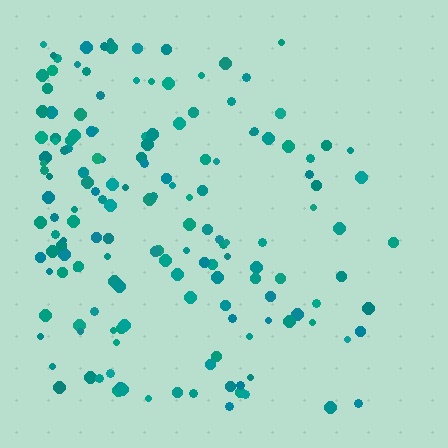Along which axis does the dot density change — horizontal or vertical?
Horizontal.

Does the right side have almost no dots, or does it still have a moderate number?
Still a moderate number, just noticeably fewer than the left.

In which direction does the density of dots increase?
From right to left, with the left side densest.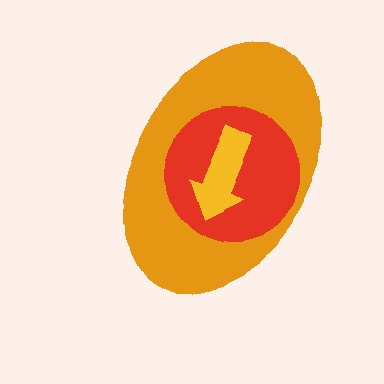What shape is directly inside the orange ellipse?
The red circle.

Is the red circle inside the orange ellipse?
Yes.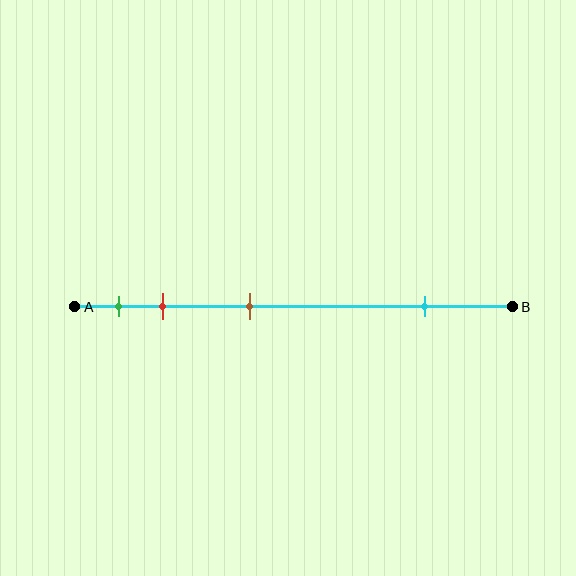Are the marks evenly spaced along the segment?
No, the marks are not evenly spaced.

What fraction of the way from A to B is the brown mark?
The brown mark is approximately 40% (0.4) of the way from A to B.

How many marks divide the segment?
There are 4 marks dividing the segment.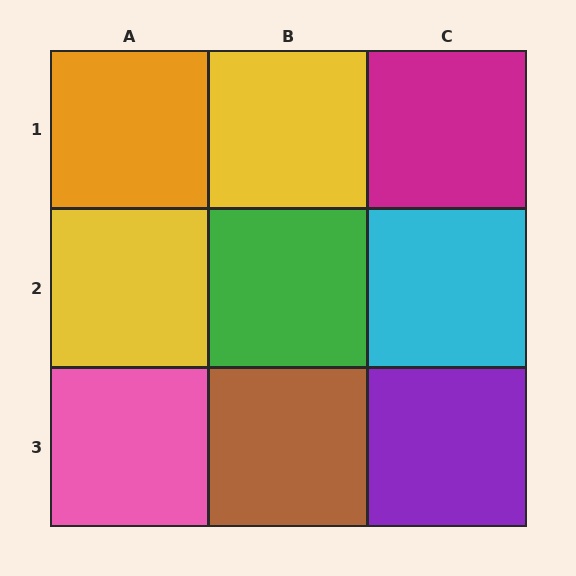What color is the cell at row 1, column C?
Magenta.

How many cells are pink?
1 cell is pink.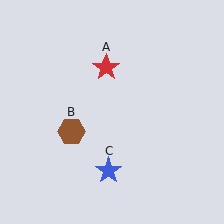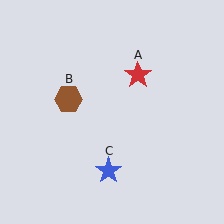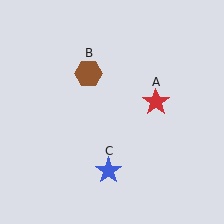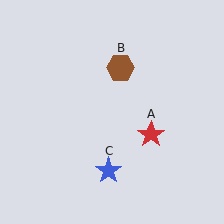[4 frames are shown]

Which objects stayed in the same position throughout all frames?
Blue star (object C) remained stationary.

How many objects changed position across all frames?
2 objects changed position: red star (object A), brown hexagon (object B).